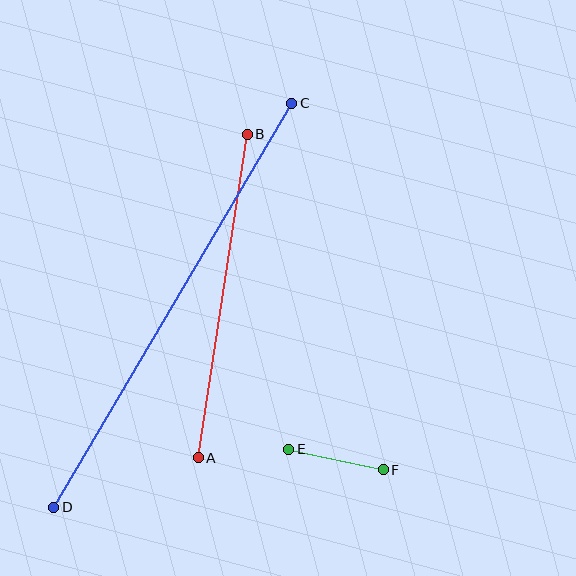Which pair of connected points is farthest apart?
Points C and D are farthest apart.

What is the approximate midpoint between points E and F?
The midpoint is at approximately (336, 460) pixels.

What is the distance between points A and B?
The distance is approximately 327 pixels.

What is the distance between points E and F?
The distance is approximately 97 pixels.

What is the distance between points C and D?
The distance is approximately 469 pixels.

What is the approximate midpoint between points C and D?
The midpoint is at approximately (173, 305) pixels.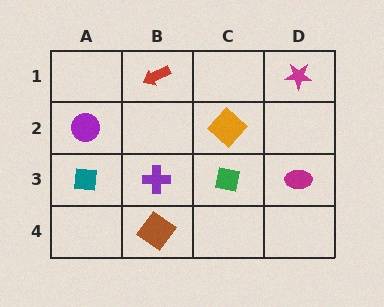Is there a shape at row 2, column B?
No, that cell is empty.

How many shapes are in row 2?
2 shapes.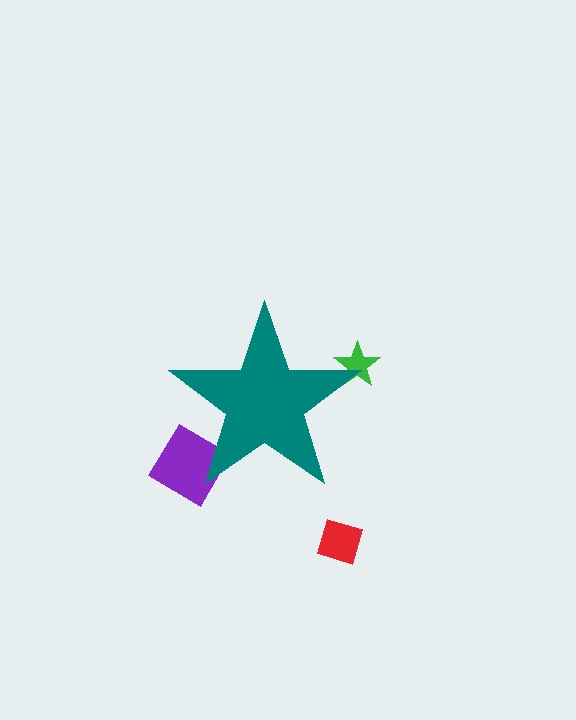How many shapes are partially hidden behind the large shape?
2 shapes are partially hidden.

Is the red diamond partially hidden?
No, the red diamond is fully visible.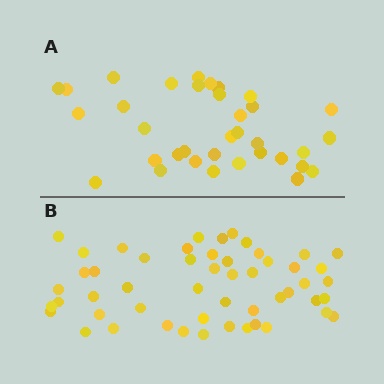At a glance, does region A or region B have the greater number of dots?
Region B (the bottom region) has more dots.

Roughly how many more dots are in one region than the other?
Region B has approximately 15 more dots than region A.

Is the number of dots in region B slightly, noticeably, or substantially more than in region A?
Region B has substantially more. The ratio is roughly 1.5 to 1.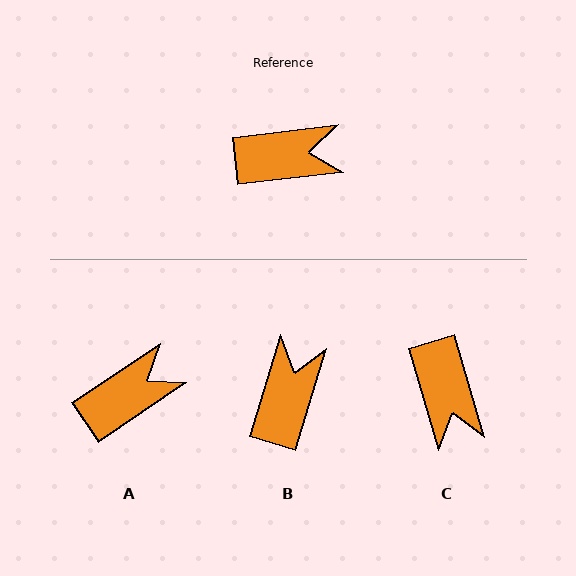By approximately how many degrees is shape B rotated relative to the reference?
Approximately 66 degrees counter-clockwise.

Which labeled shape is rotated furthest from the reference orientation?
C, about 80 degrees away.